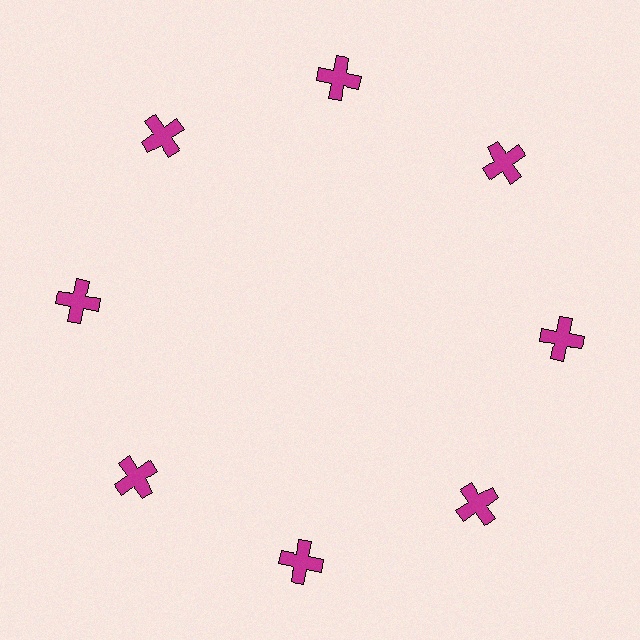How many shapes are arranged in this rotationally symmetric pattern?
There are 8 shapes, arranged in 8 groups of 1.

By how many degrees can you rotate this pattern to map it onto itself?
The pattern maps onto itself every 45 degrees of rotation.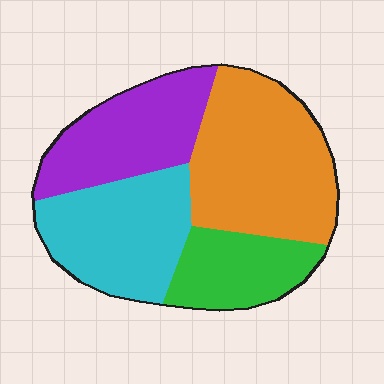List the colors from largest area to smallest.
From largest to smallest: orange, cyan, purple, green.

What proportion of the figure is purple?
Purple takes up about one quarter (1/4) of the figure.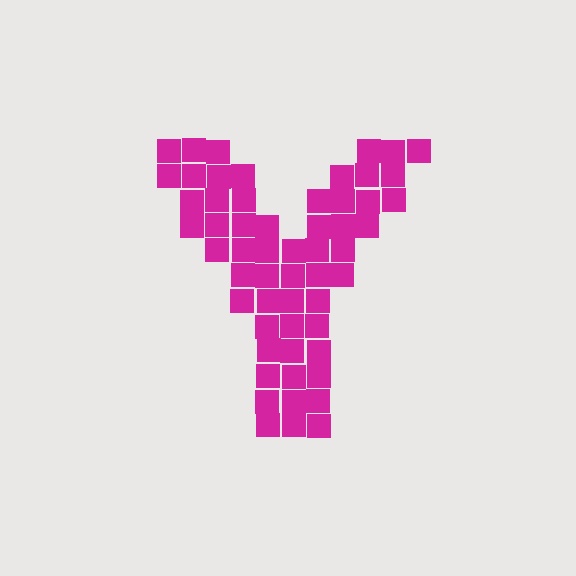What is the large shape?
The large shape is the letter Y.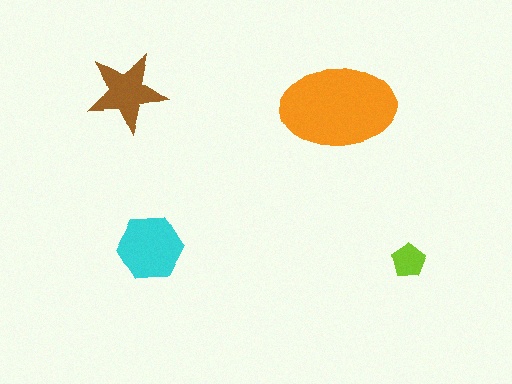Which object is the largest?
The orange ellipse.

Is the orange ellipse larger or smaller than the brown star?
Larger.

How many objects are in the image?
There are 4 objects in the image.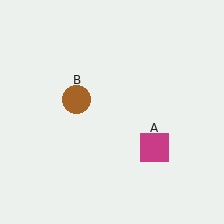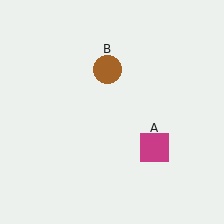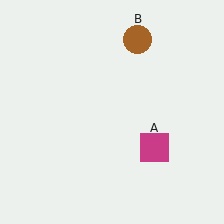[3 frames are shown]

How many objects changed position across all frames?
1 object changed position: brown circle (object B).